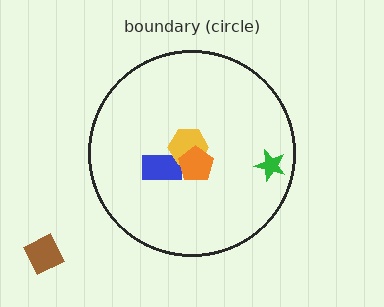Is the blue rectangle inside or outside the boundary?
Inside.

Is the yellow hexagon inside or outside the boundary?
Inside.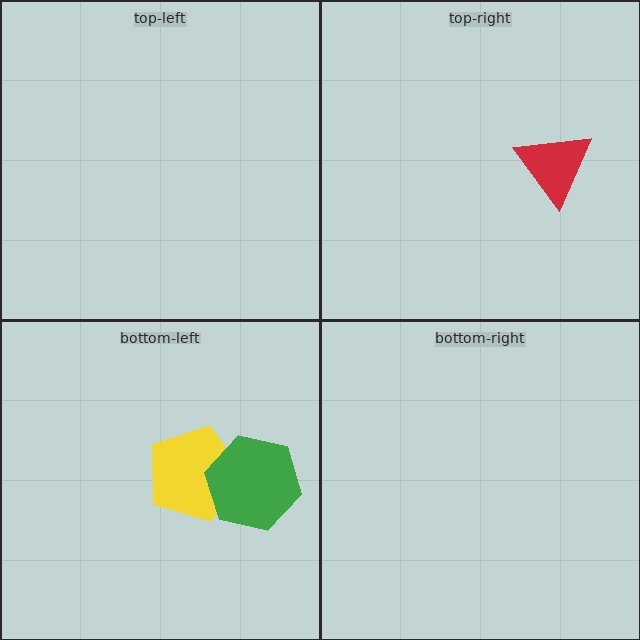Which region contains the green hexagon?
The bottom-left region.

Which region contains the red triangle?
The top-right region.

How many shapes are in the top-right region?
1.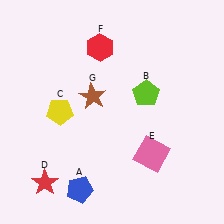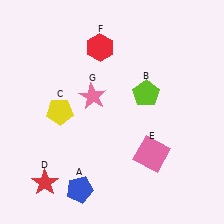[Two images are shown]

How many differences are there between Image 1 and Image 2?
There is 1 difference between the two images.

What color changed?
The star (G) changed from brown in Image 1 to pink in Image 2.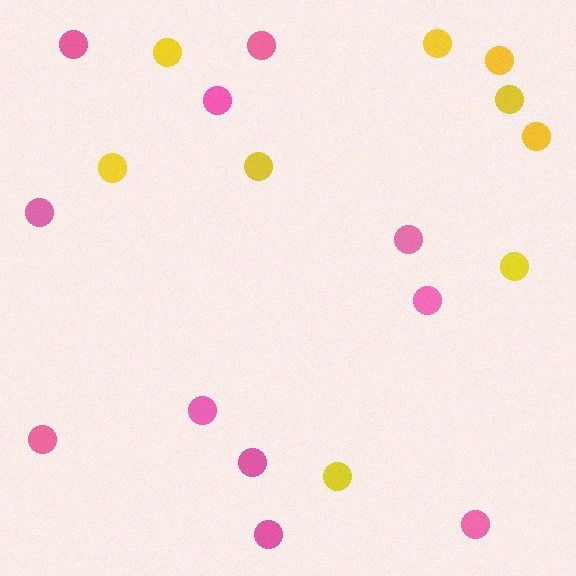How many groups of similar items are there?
There are 2 groups: one group of yellow circles (9) and one group of pink circles (11).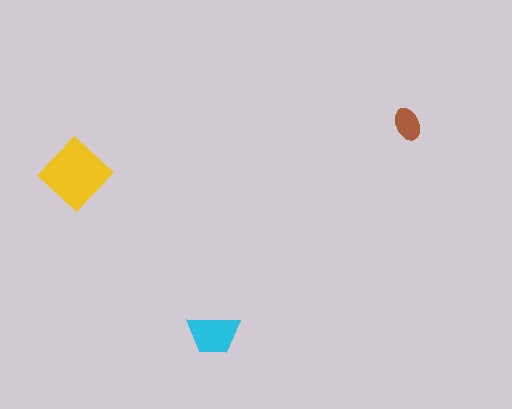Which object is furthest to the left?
The yellow diamond is leftmost.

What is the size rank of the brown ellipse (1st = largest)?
3rd.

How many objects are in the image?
There are 3 objects in the image.